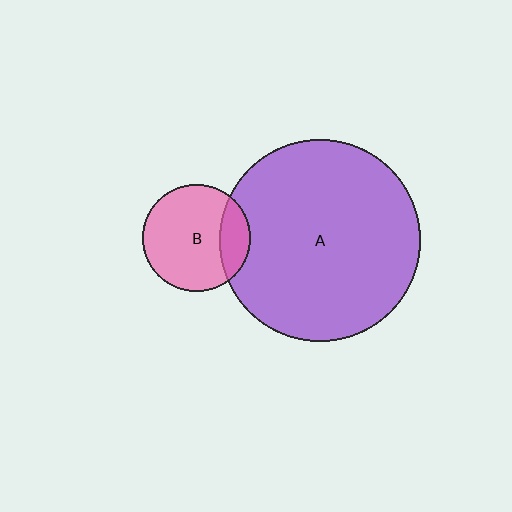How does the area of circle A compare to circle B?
Approximately 3.5 times.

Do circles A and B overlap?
Yes.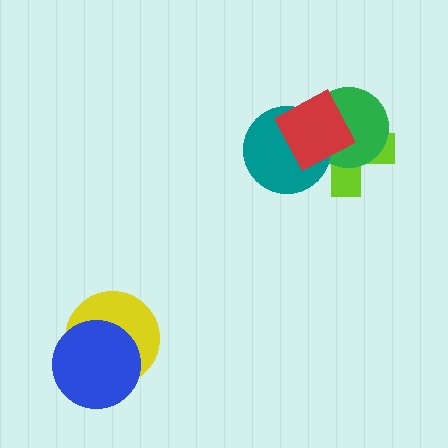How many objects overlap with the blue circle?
1 object overlaps with the blue circle.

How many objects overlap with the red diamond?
3 objects overlap with the red diamond.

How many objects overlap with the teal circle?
3 objects overlap with the teal circle.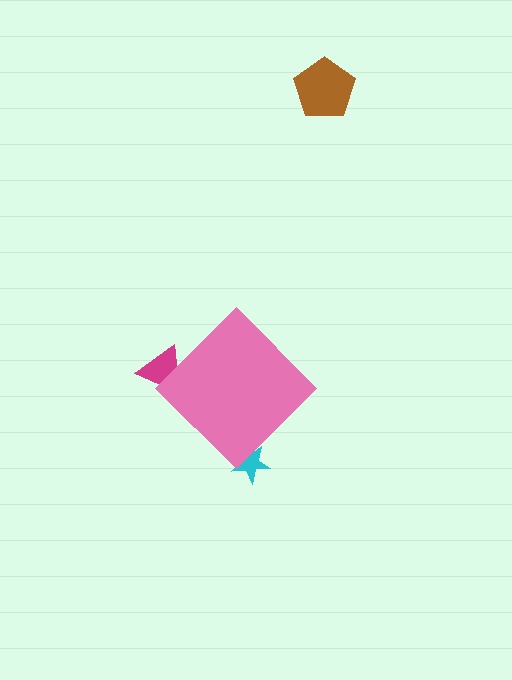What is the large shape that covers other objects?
A pink diamond.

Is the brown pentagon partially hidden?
No, the brown pentagon is fully visible.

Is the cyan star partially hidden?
Yes, the cyan star is partially hidden behind the pink diamond.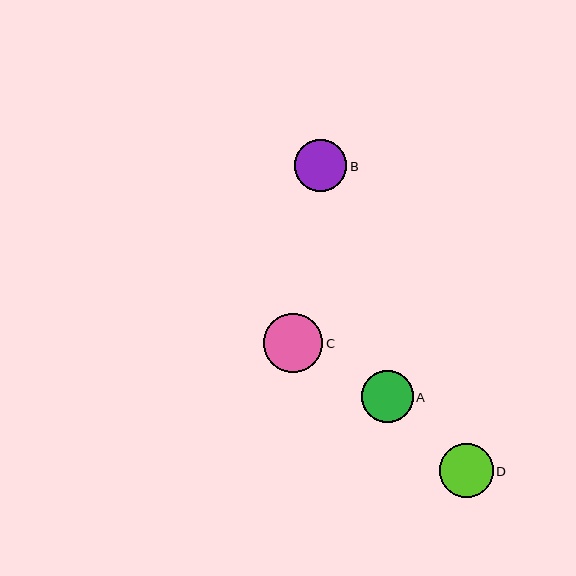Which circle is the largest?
Circle C is the largest with a size of approximately 59 pixels.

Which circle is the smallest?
Circle B is the smallest with a size of approximately 52 pixels.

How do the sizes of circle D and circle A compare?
Circle D and circle A are approximately the same size.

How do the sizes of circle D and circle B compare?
Circle D and circle B are approximately the same size.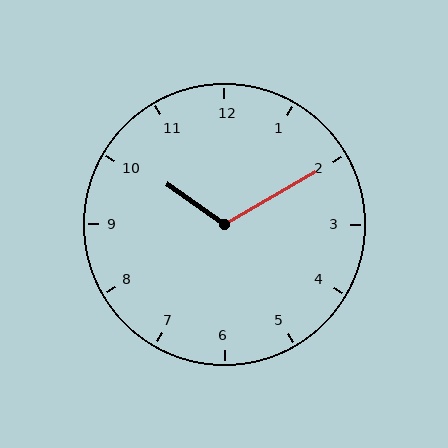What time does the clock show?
10:10.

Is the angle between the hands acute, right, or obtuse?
It is obtuse.